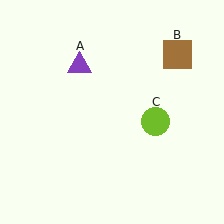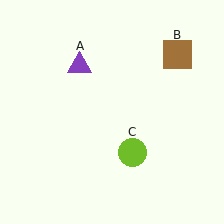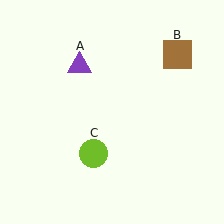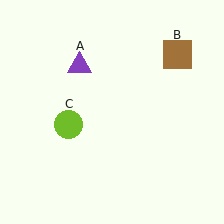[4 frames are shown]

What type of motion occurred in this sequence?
The lime circle (object C) rotated clockwise around the center of the scene.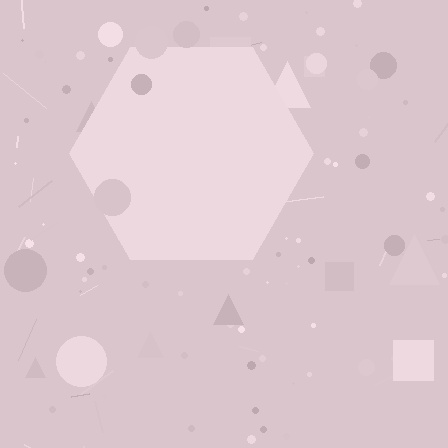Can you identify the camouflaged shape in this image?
The camouflaged shape is a hexagon.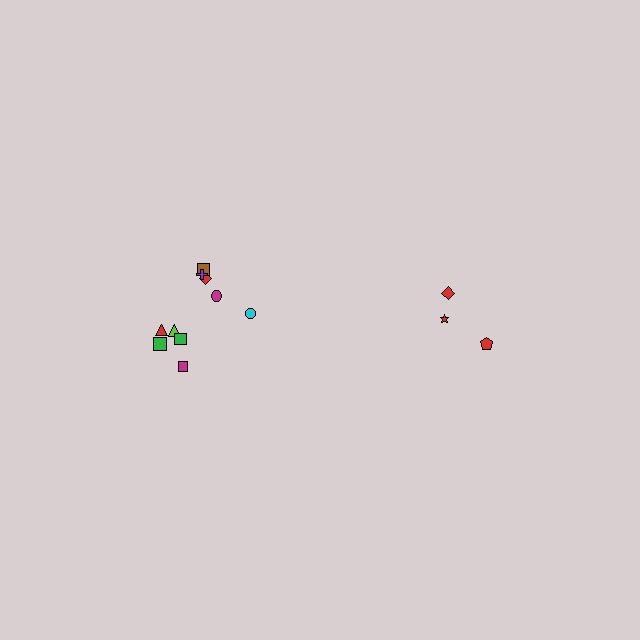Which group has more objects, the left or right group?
The left group.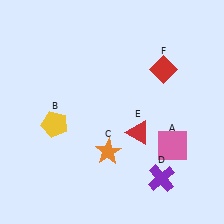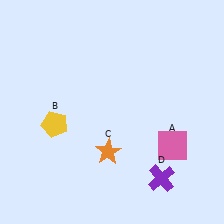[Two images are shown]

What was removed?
The red triangle (E), the red diamond (F) were removed in Image 2.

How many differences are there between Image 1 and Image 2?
There are 2 differences between the two images.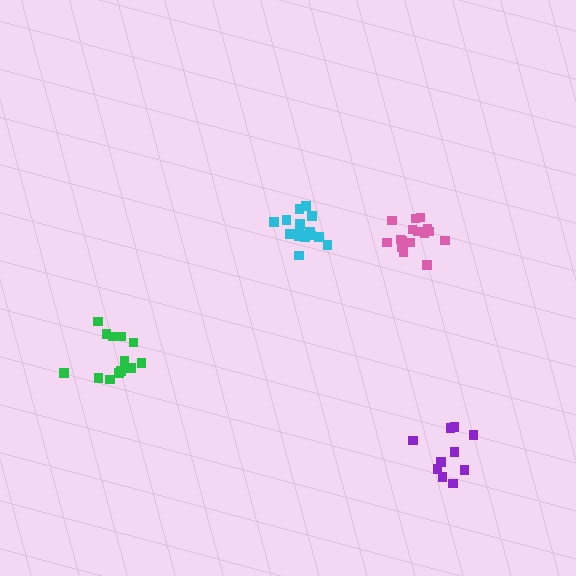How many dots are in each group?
Group 1: 17 dots, Group 2: 17 dots, Group 3: 11 dots, Group 4: 13 dots (58 total).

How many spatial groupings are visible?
There are 4 spatial groupings.